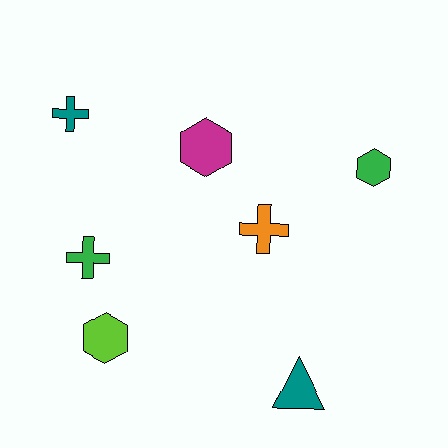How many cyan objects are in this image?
There are no cyan objects.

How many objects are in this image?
There are 7 objects.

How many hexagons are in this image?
There are 3 hexagons.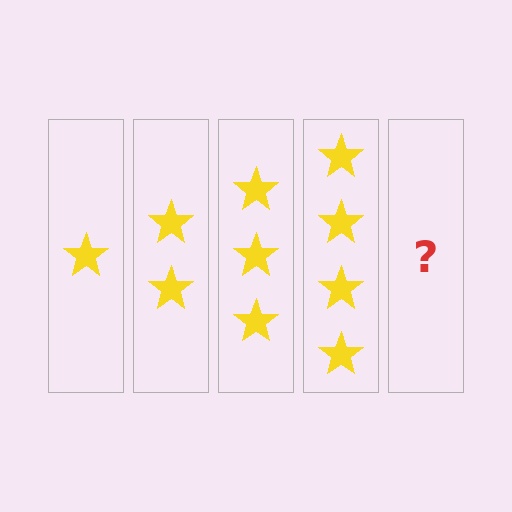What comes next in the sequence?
The next element should be 5 stars.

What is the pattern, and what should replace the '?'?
The pattern is that each step adds one more star. The '?' should be 5 stars.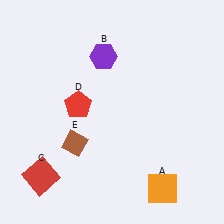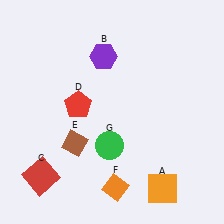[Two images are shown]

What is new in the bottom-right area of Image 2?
An orange diamond (F) was added in the bottom-right area of Image 2.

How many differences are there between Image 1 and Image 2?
There are 2 differences between the two images.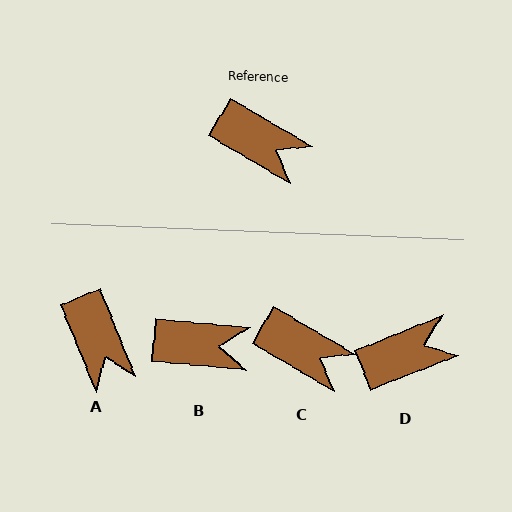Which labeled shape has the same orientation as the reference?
C.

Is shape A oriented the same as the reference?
No, it is off by about 37 degrees.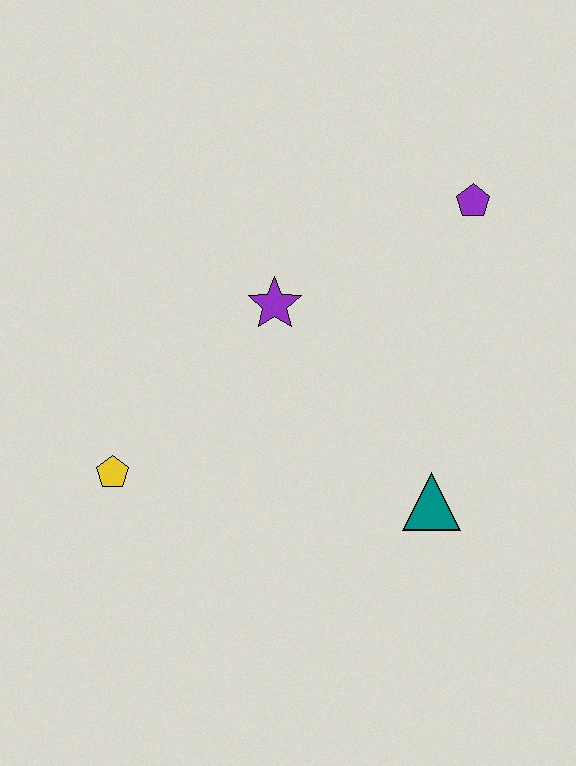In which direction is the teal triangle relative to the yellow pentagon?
The teal triangle is to the right of the yellow pentagon.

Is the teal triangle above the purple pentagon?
No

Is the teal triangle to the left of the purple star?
No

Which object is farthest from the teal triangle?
The yellow pentagon is farthest from the teal triangle.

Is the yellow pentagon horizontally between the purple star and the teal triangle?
No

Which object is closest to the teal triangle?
The purple star is closest to the teal triangle.